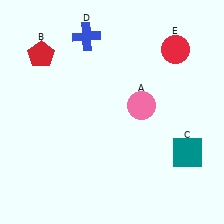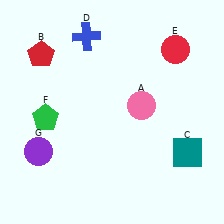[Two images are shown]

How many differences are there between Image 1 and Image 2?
There are 2 differences between the two images.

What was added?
A green pentagon (F), a purple circle (G) were added in Image 2.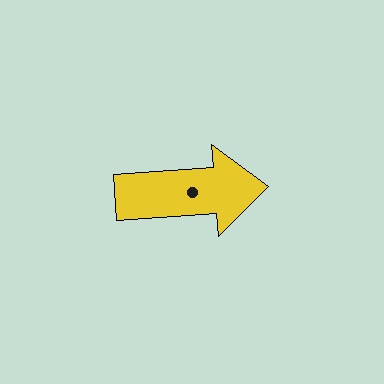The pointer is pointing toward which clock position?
Roughly 3 o'clock.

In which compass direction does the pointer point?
East.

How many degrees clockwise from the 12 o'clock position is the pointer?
Approximately 86 degrees.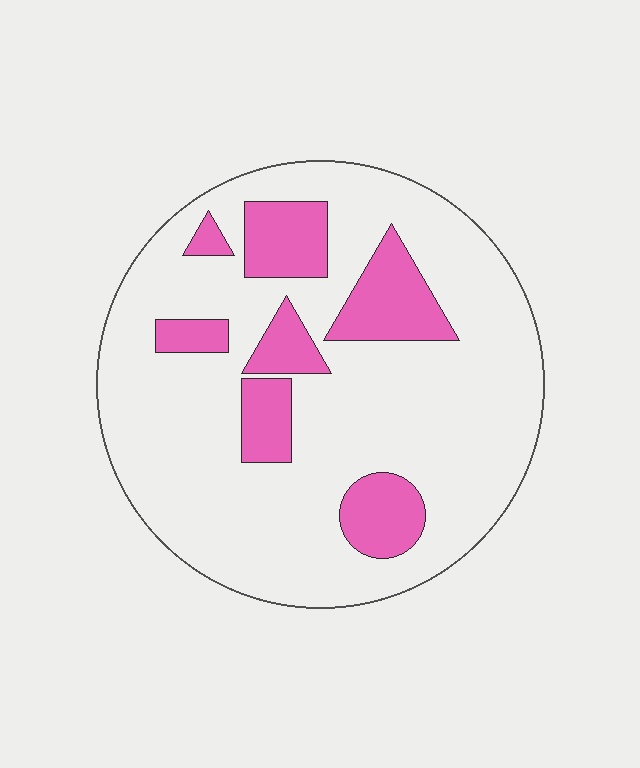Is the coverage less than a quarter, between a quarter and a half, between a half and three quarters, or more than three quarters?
Less than a quarter.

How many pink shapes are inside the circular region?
7.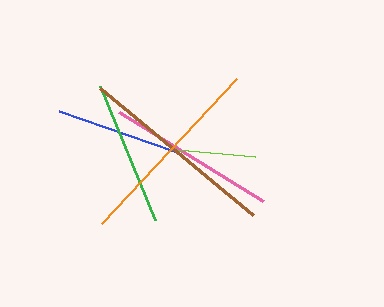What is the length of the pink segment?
The pink segment is approximately 169 pixels long.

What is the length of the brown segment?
The brown segment is approximately 199 pixels long.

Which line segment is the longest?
The brown line is the longest at approximately 199 pixels.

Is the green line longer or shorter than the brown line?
The brown line is longer than the green line.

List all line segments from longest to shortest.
From longest to shortest: brown, orange, pink, green, blue, lime.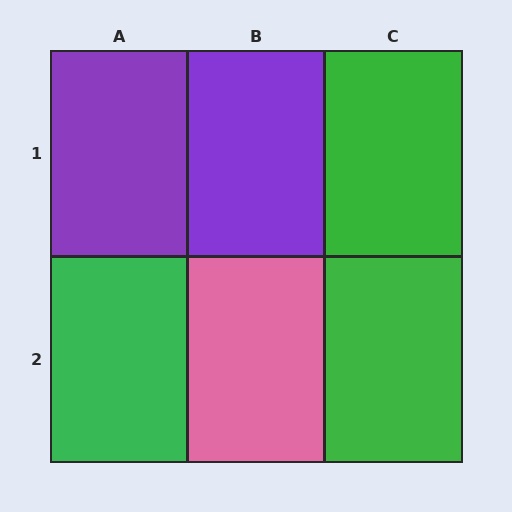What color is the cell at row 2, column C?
Green.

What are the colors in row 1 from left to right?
Purple, purple, green.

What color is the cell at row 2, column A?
Green.